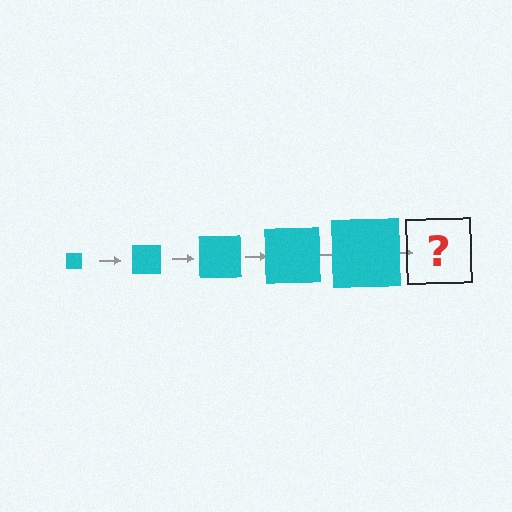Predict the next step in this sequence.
The next step is a cyan square, larger than the previous one.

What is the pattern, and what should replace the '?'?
The pattern is that the square gets progressively larger each step. The '?' should be a cyan square, larger than the previous one.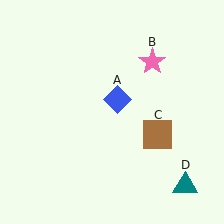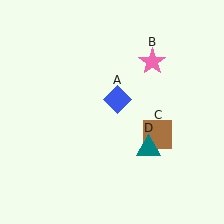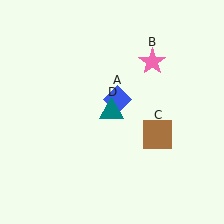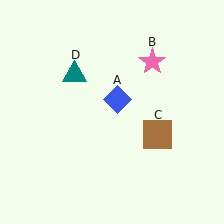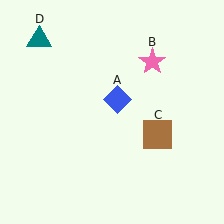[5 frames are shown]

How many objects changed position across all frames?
1 object changed position: teal triangle (object D).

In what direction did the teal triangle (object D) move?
The teal triangle (object D) moved up and to the left.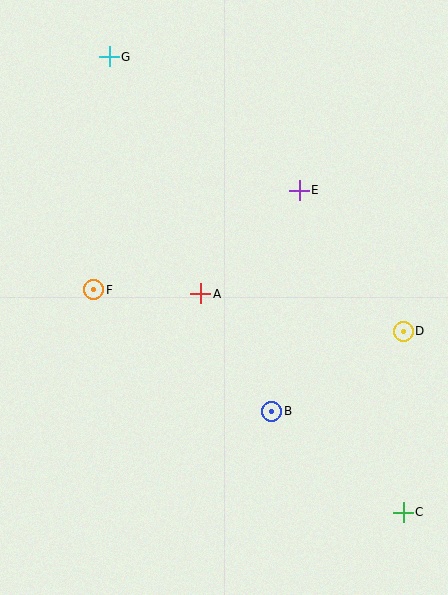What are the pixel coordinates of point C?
Point C is at (403, 512).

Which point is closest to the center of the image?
Point A at (200, 294) is closest to the center.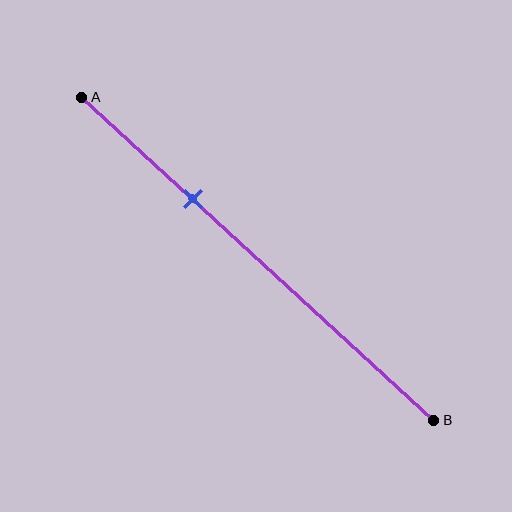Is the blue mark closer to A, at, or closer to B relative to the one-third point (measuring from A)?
The blue mark is approximately at the one-third point of segment AB.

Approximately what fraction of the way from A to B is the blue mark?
The blue mark is approximately 30% of the way from A to B.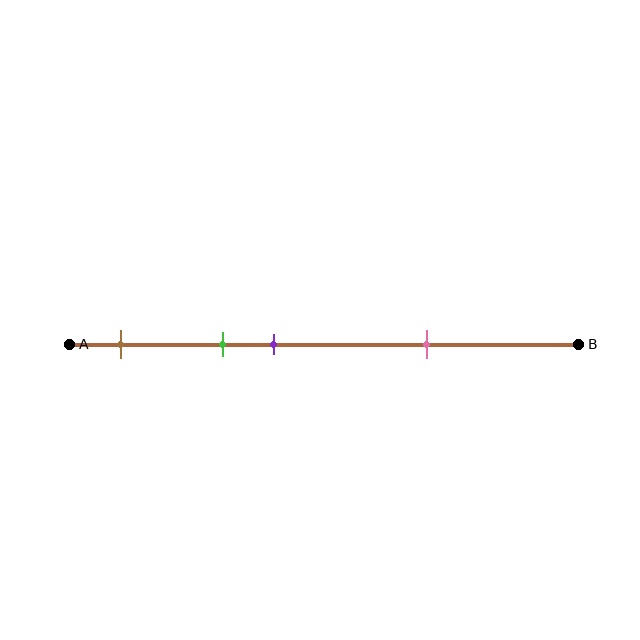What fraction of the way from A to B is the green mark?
The green mark is approximately 30% (0.3) of the way from A to B.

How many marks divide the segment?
There are 4 marks dividing the segment.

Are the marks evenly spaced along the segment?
No, the marks are not evenly spaced.